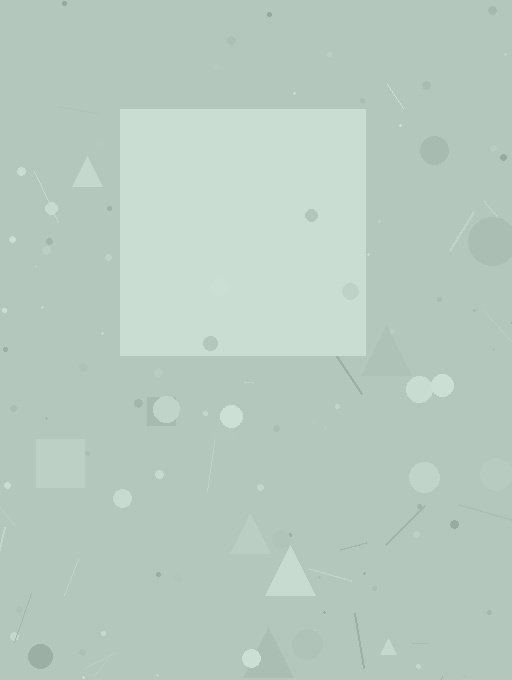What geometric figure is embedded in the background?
A square is embedded in the background.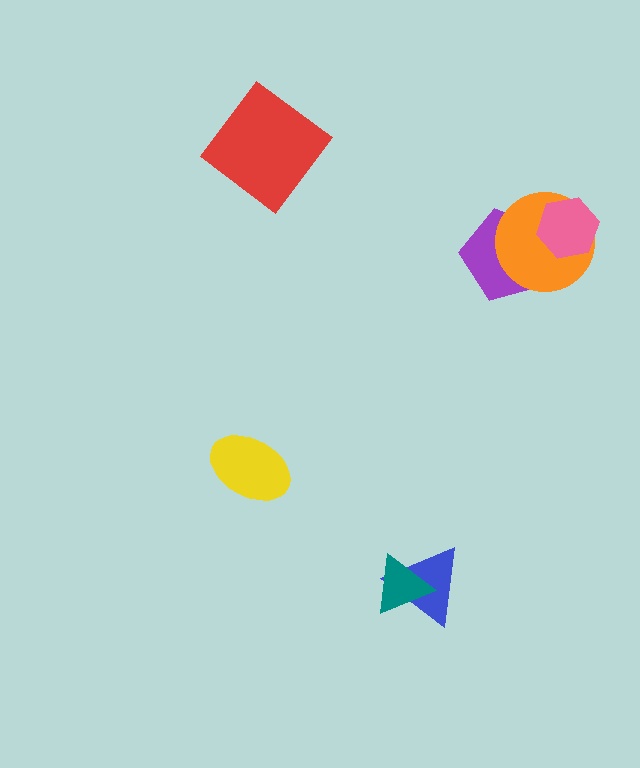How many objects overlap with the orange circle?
2 objects overlap with the orange circle.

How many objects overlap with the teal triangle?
1 object overlaps with the teal triangle.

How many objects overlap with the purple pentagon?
2 objects overlap with the purple pentagon.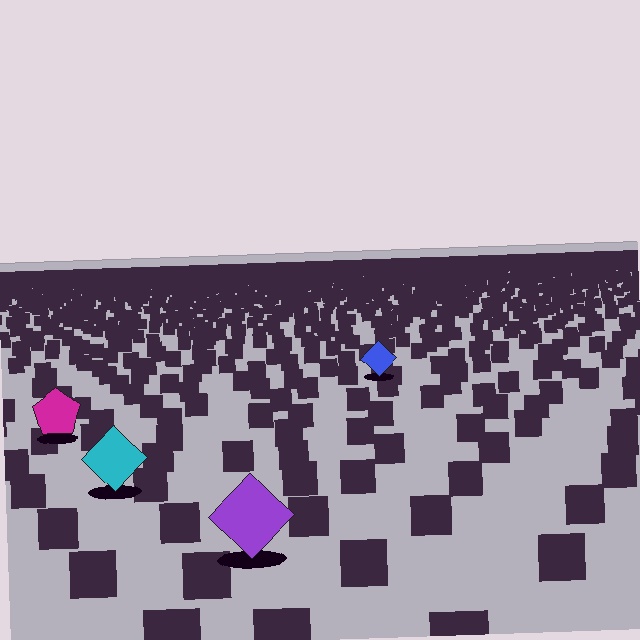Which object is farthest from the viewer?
The blue diamond is farthest from the viewer. It appears smaller and the ground texture around it is denser.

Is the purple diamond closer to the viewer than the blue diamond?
Yes. The purple diamond is closer — you can tell from the texture gradient: the ground texture is coarser near it.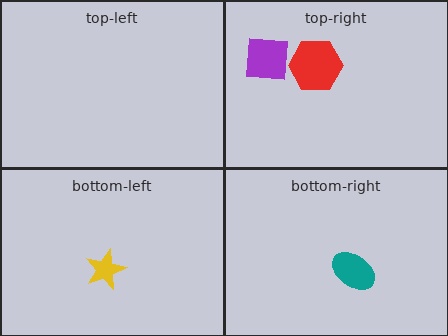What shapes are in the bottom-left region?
The yellow star.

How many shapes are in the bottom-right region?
1.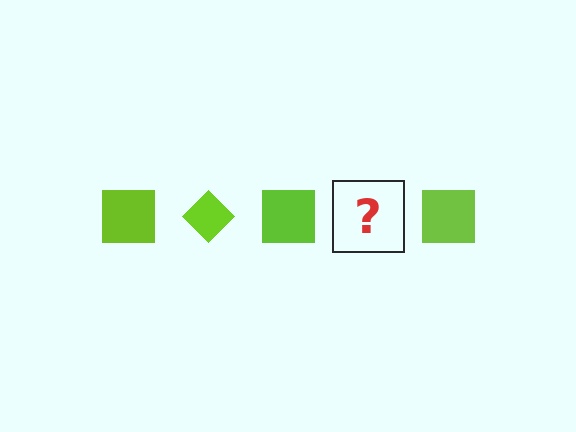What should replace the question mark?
The question mark should be replaced with a lime diamond.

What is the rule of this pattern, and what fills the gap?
The rule is that the pattern cycles through square, diamond shapes in lime. The gap should be filled with a lime diamond.